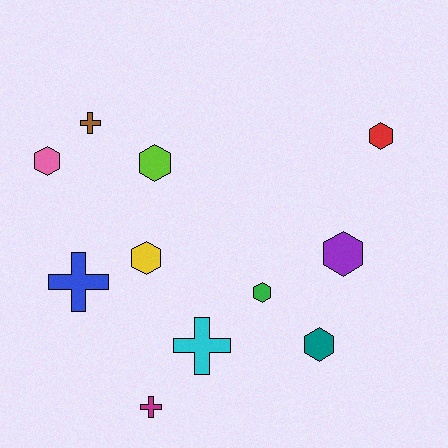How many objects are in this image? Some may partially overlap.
There are 11 objects.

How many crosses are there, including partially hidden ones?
There are 4 crosses.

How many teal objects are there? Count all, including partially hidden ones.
There is 1 teal object.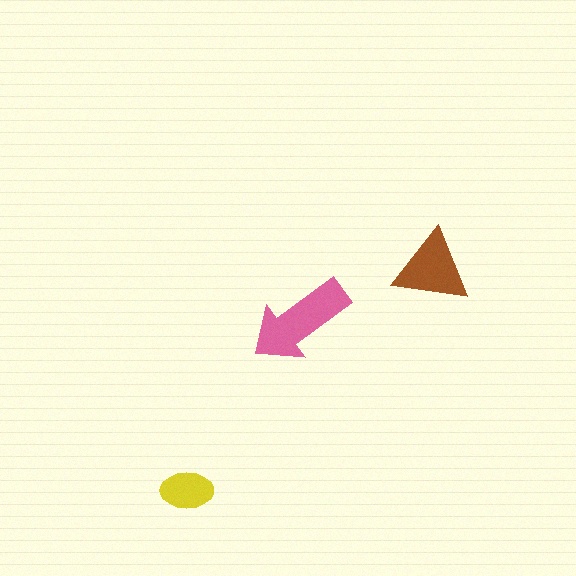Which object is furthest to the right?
The brown triangle is rightmost.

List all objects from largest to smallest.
The pink arrow, the brown triangle, the yellow ellipse.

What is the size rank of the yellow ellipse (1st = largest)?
3rd.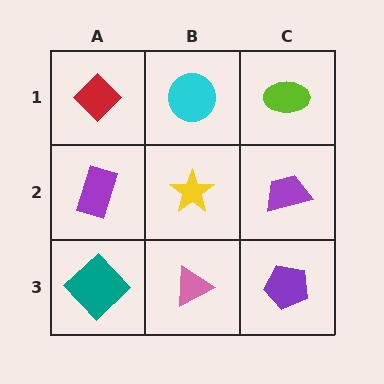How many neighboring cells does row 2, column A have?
3.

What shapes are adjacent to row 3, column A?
A purple rectangle (row 2, column A), a pink triangle (row 3, column B).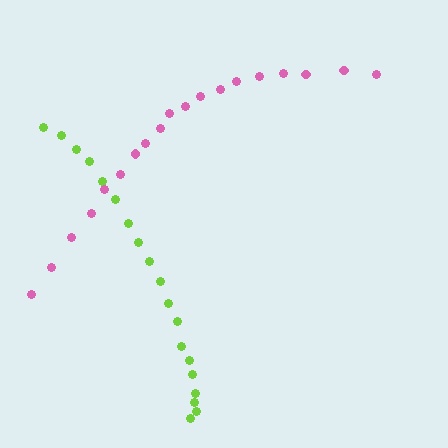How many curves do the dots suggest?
There are 2 distinct paths.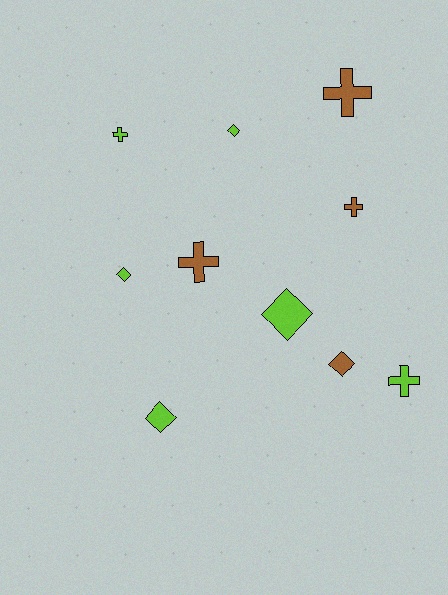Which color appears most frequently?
Lime, with 6 objects.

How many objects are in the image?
There are 10 objects.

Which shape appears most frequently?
Diamond, with 5 objects.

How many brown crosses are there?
There are 3 brown crosses.